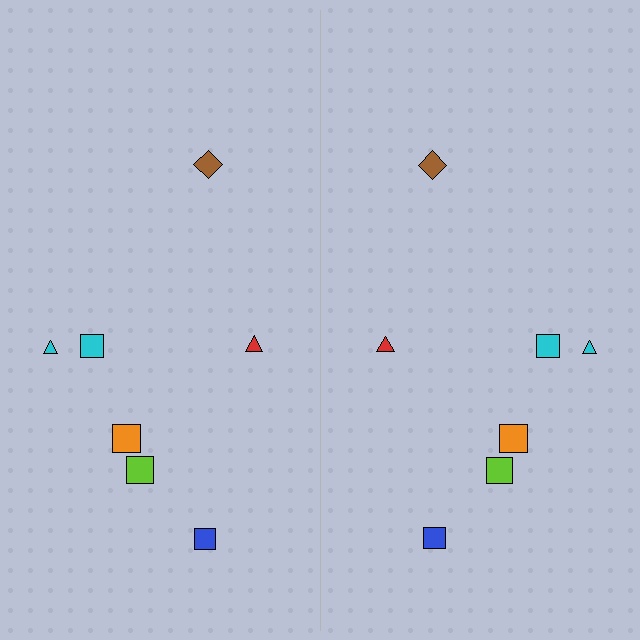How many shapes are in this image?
There are 14 shapes in this image.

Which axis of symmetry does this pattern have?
The pattern has a vertical axis of symmetry running through the center of the image.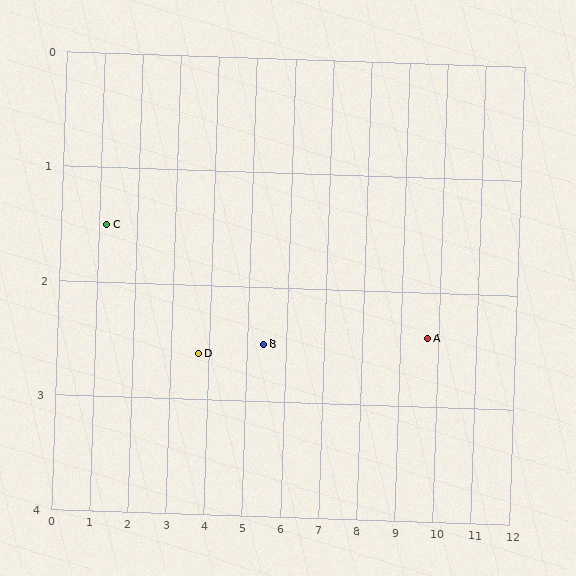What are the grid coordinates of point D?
Point D is at approximately (3.7, 2.6).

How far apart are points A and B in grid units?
Points A and B are about 4.3 grid units apart.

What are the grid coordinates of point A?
Point A is at approximately (9.7, 2.4).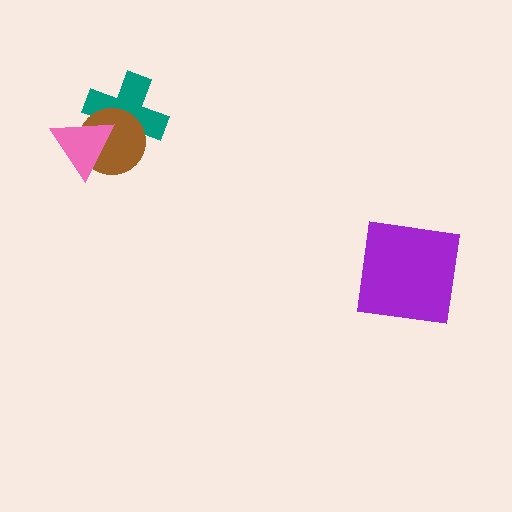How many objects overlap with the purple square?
0 objects overlap with the purple square.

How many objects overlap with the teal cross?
2 objects overlap with the teal cross.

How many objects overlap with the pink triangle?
2 objects overlap with the pink triangle.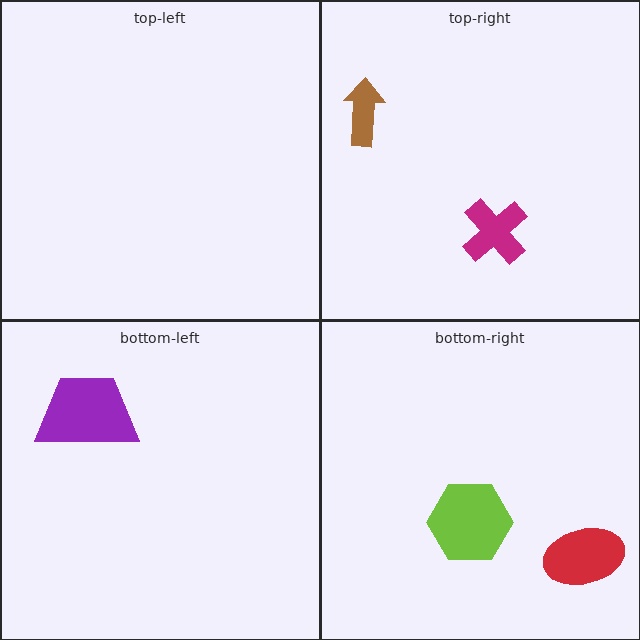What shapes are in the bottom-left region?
The purple trapezoid.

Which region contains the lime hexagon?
The bottom-right region.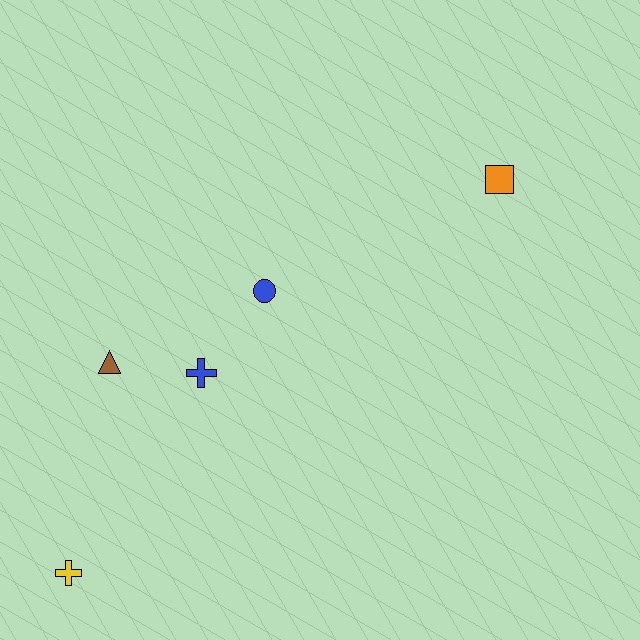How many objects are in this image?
There are 5 objects.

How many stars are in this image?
There are no stars.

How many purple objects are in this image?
There are no purple objects.